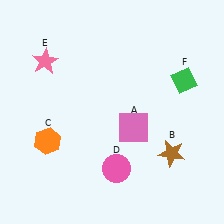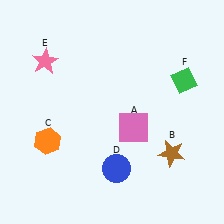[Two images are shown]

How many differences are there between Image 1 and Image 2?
There is 1 difference between the two images.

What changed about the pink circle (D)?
In Image 1, D is pink. In Image 2, it changed to blue.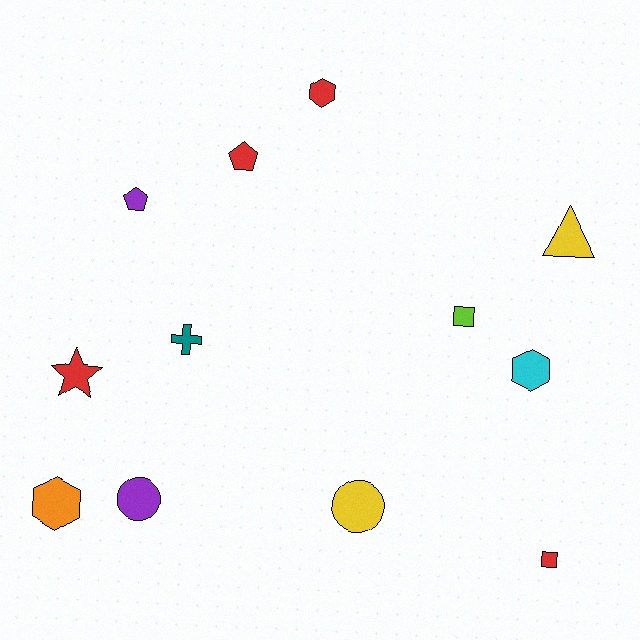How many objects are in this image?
There are 12 objects.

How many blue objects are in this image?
There are no blue objects.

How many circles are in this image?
There are 2 circles.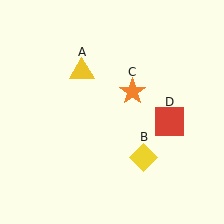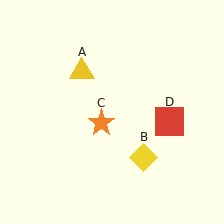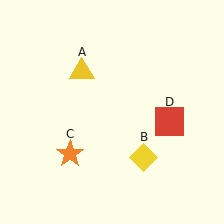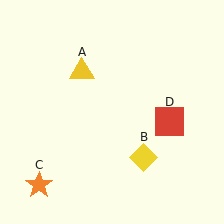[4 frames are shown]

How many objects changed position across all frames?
1 object changed position: orange star (object C).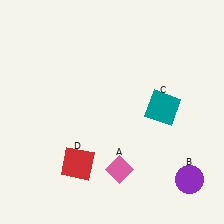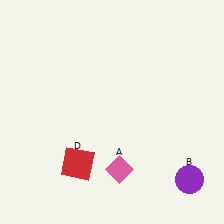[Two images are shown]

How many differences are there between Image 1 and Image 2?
There is 1 difference between the two images.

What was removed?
The teal square (C) was removed in Image 2.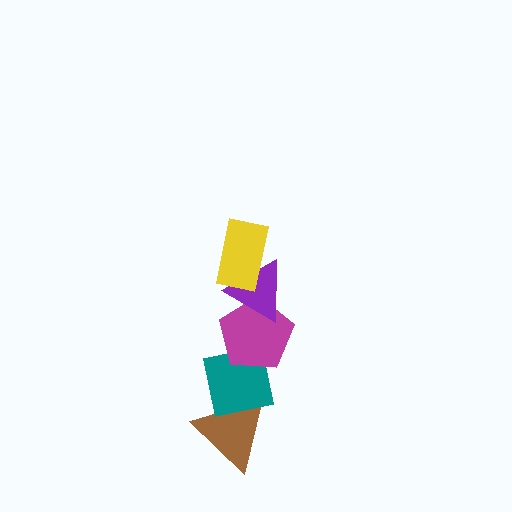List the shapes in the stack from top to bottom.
From top to bottom: the yellow rectangle, the purple triangle, the magenta pentagon, the teal square, the brown triangle.